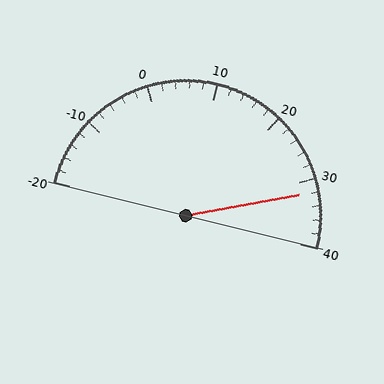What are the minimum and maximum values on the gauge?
The gauge ranges from -20 to 40.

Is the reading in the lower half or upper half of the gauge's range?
The reading is in the upper half of the range (-20 to 40).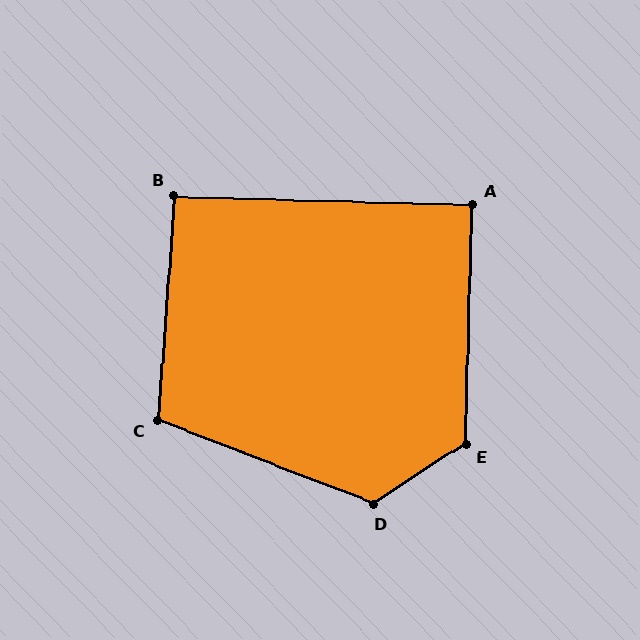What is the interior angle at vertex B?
Approximately 93 degrees (approximately right).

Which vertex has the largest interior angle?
D, at approximately 126 degrees.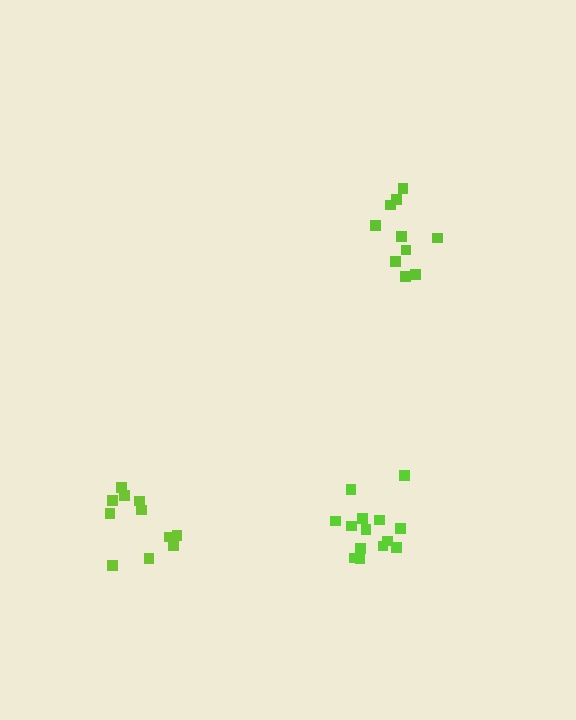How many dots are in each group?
Group 1: 10 dots, Group 2: 14 dots, Group 3: 11 dots (35 total).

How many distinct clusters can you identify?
There are 3 distinct clusters.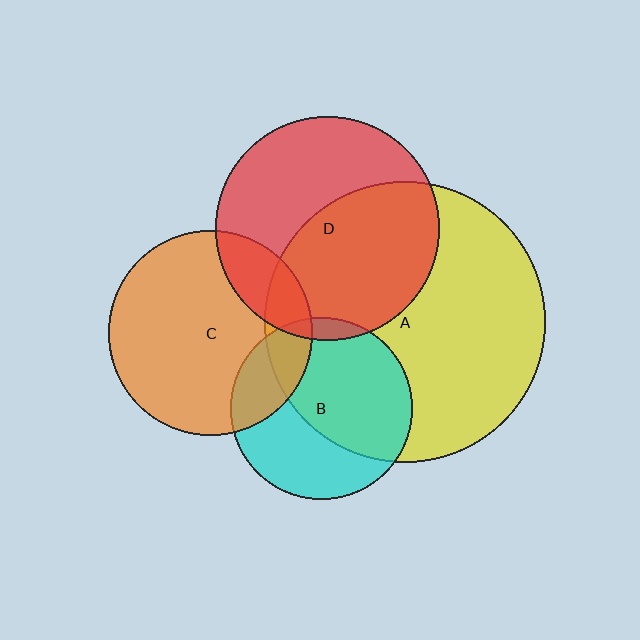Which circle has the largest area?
Circle A (yellow).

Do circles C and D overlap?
Yes.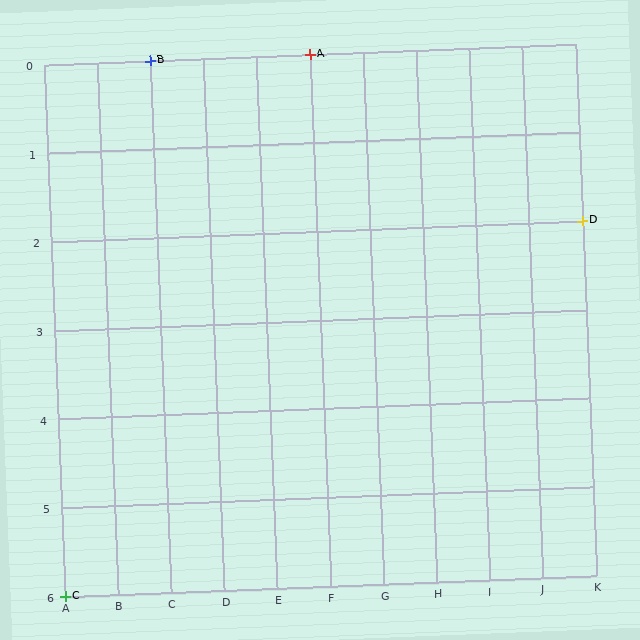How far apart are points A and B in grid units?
Points A and B are 3 columns apart.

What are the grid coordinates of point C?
Point C is at grid coordinates (A, 6).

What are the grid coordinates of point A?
Point A is at grid coordinates (F, 0).